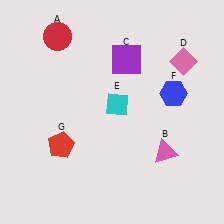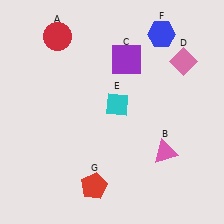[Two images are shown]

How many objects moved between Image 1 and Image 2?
2 objects moved between the two images.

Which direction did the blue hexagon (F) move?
The blue hexagon (F) moved up.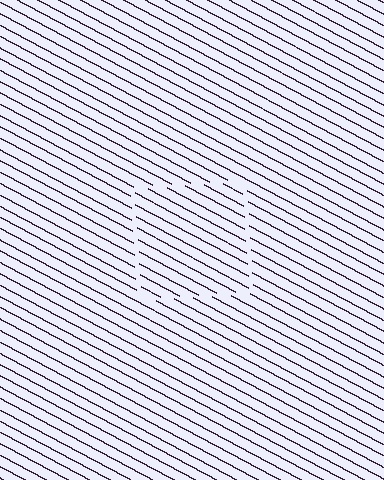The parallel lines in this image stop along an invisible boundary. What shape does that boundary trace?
An illusory square. The interior of the shape contains the same grating, shifted by half a period — the contour is defined by the phase discontinuity where line-ends from the inner and outer gratings abut.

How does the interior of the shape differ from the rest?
The interior of the shape contains the same grating, shifted by half a period — the contour is defined by the phase discontinuity where line-ends from the inner and outer gratings abut.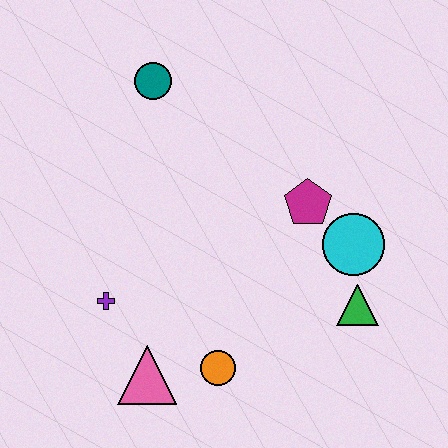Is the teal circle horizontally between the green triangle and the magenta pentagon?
No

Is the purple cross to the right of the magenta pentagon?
No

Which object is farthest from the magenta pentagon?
The pink triangle is farthest from the magenta pentagon.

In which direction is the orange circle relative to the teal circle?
The orange circle is below the teal circle.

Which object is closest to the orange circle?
The pink triangle is closest to the orange circle.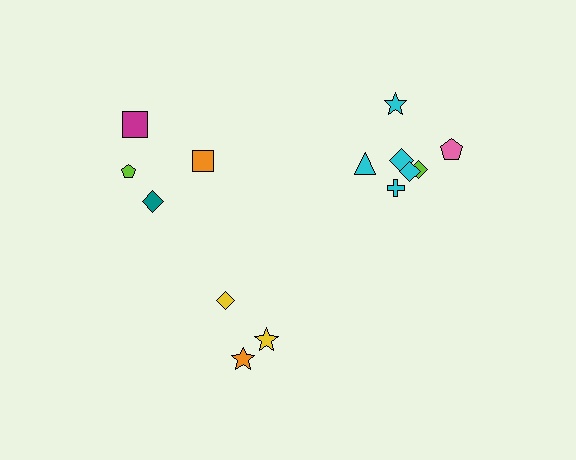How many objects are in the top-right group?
There are 7 objects.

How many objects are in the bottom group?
There are 3 objects.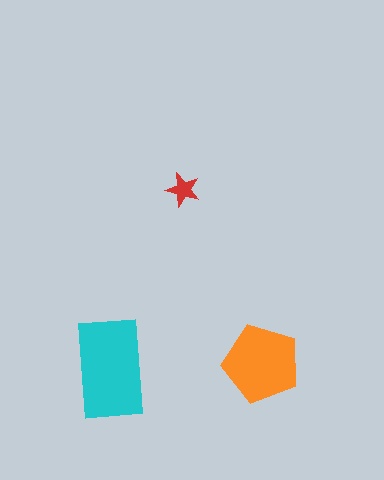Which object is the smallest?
The red star.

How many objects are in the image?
There are 3 objects in the image.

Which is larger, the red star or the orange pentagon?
The orange pentagon.